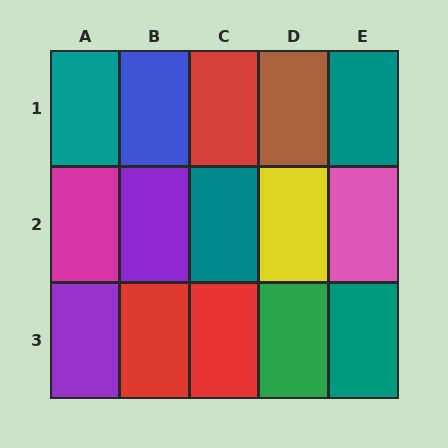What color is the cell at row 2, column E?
Pink.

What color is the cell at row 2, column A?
Magenta.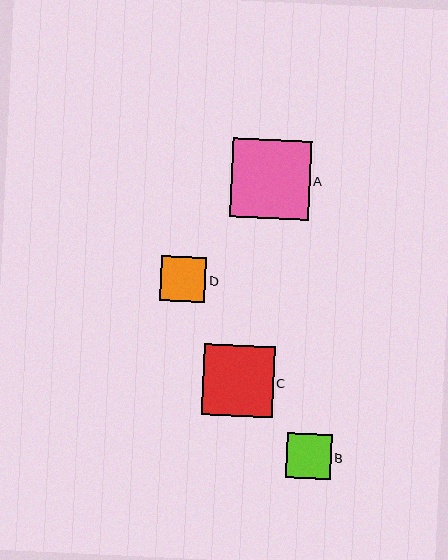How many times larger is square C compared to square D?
Square C is approximately 1.6 times the size of square D.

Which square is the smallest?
Square B is the smallest with a size of approximately 45 pixels.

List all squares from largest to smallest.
From largest to smallest: A, C, D, B.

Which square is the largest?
Square A is the largest with a size of approximately 79 pixels.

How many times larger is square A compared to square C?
Square A is approximately 1.1 times the size of square C.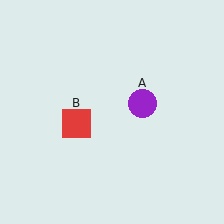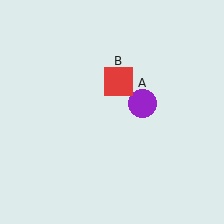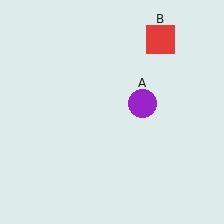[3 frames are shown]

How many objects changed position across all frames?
1 object changed position: red square (object B).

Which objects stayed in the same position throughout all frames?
Purple circle (object A) remained stationary.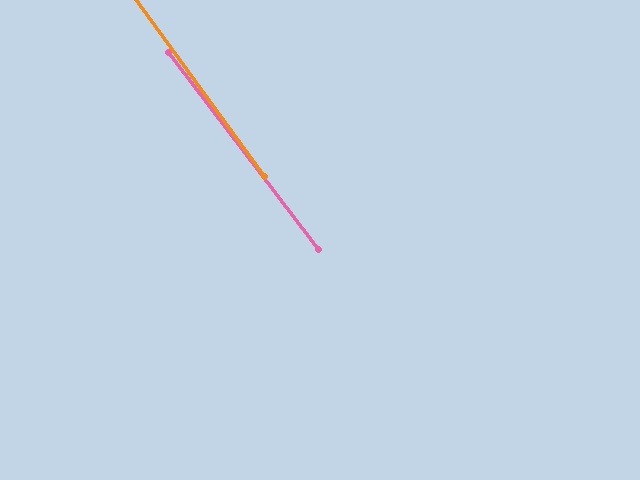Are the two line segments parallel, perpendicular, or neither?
Parallel — their directions differ by only 1.5°.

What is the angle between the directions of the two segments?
Approximately 1 degree.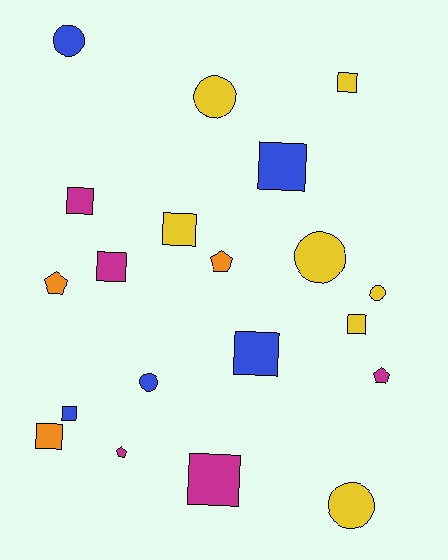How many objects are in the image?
There are 20 objects.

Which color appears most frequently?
Yellow, with 7 objects.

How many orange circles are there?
There are no orange circles.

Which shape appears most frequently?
Square, with 10 objects.